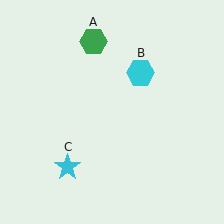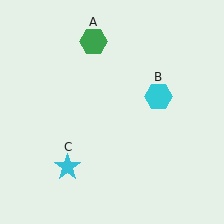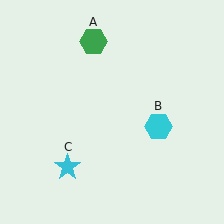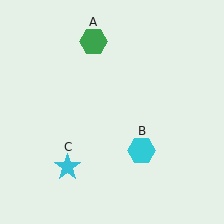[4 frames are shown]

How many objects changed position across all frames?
1 object changed position: cyan hexagon (object B).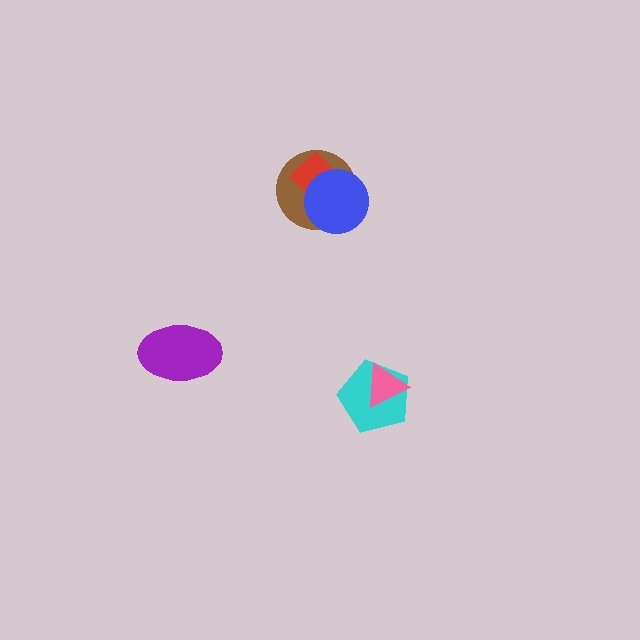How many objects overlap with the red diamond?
2 objects overlap with the red diamond.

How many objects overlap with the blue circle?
2 objects overlap with the blue circle.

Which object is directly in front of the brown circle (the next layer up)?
The red diamond is directly in front of the brown circle.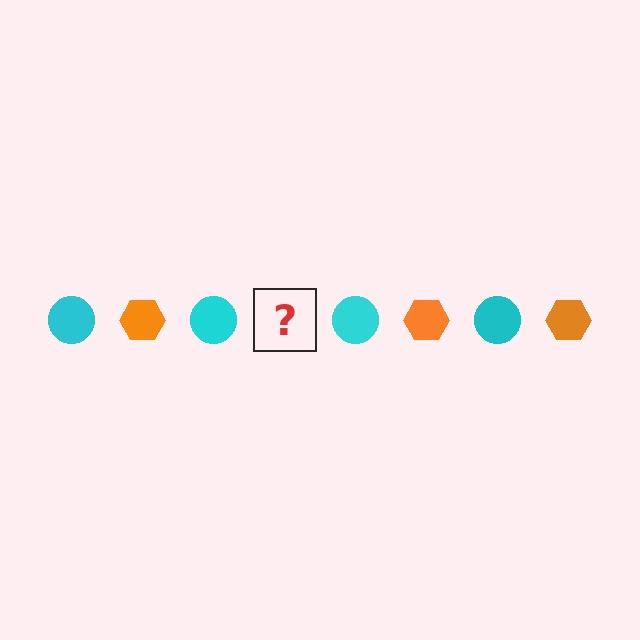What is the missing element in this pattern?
The missing element is an orange hexagon.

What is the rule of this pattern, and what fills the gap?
The rule is that the pattern alternates between cyan circle and orange hexagon. The gap should be filled with an orange hexagon.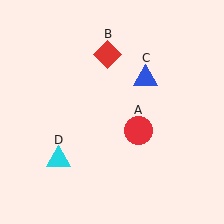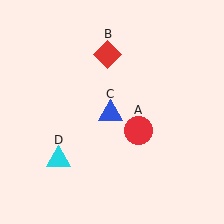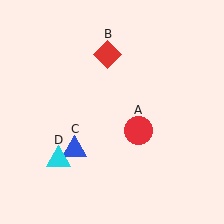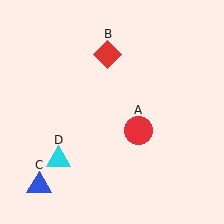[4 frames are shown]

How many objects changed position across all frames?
1 object changed position: blue triangle (object C).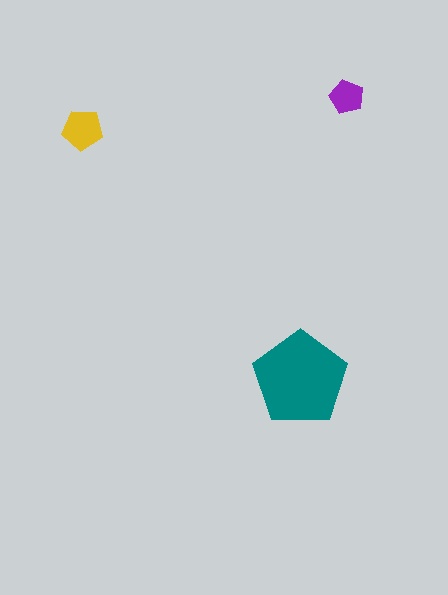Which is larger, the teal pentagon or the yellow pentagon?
The teal one.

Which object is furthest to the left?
The yellow pentagon is leftmost.